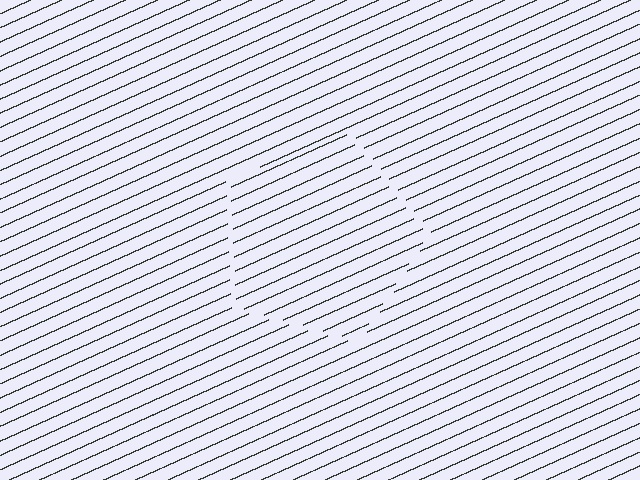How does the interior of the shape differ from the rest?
The interior of the shape contains the same grating, shifted by half a period — the contour is defined by the phase discontinuity where line-ends from the inner and outer gratings abut.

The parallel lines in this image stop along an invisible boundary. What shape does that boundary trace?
An illusory pentagon. The interior of the shape contains the same grating, shifted by half a period — the contour is defined by the phase discontinuity where line-ends from the inner and outer gratings abut.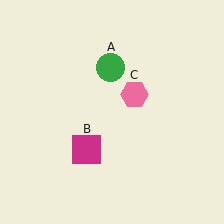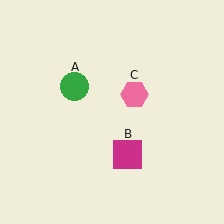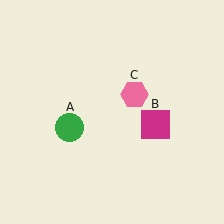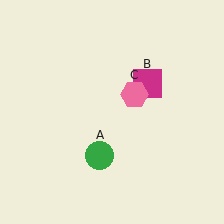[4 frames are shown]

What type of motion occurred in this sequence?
The green circle (object A), magenta square (object B) rotated counterclockwise around the center of the scene.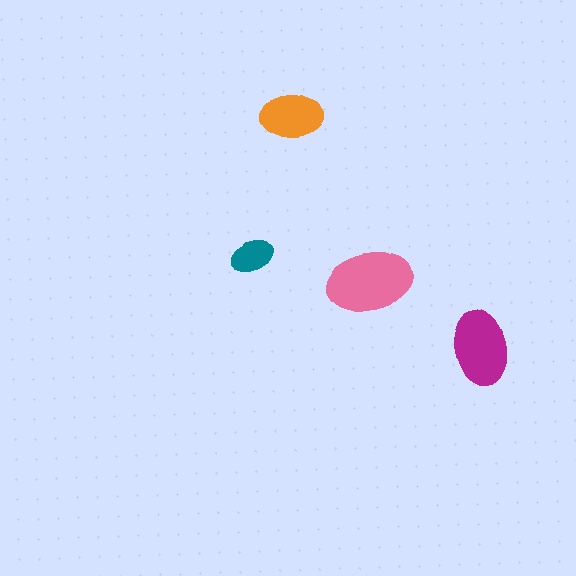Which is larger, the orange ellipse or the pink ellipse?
The pink one.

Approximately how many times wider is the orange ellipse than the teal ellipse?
About 1.5 times wider.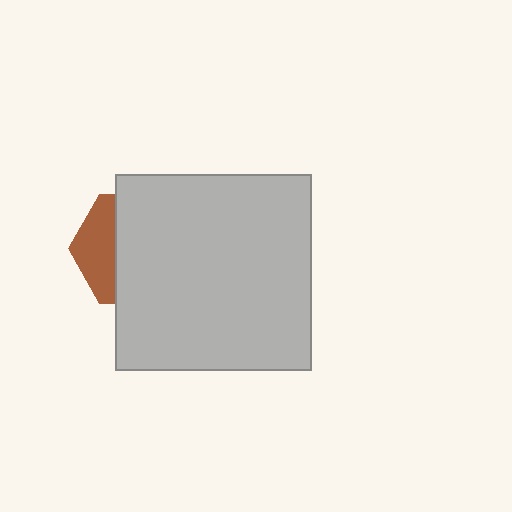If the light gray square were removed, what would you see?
You would see the complete brown hexagon.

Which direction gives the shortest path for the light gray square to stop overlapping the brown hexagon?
Moving right gives the shortest separation.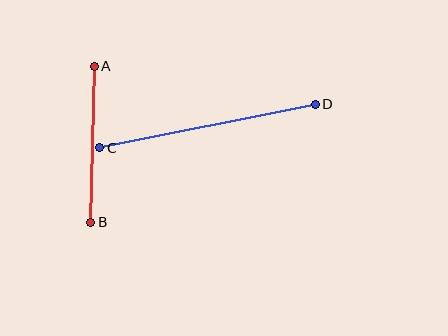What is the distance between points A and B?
The distance is approximately 156 pixels.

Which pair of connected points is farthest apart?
Points C and D are farthest apart.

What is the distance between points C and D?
The distance is approximately 220 pixels.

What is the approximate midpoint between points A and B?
The midpoint is at approximately (93, 144) pixels.